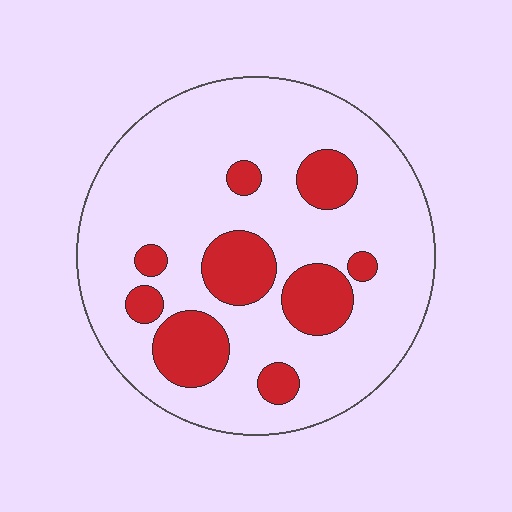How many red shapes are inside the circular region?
9.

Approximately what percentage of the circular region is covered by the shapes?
Approximately 20%.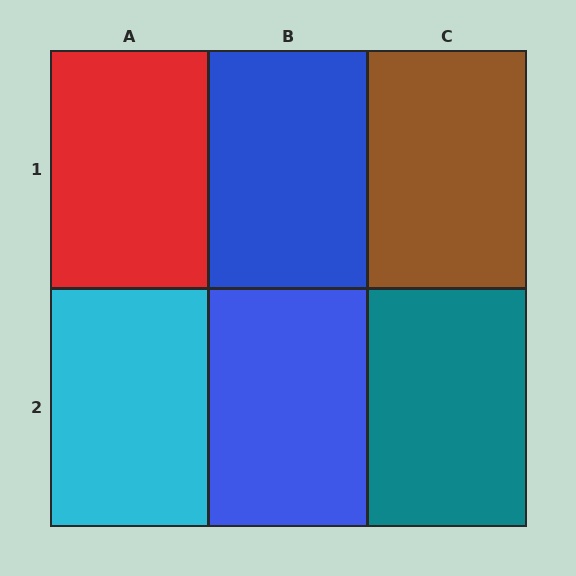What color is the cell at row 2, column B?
Blue.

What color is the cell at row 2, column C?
Teal.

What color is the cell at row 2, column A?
Cyan.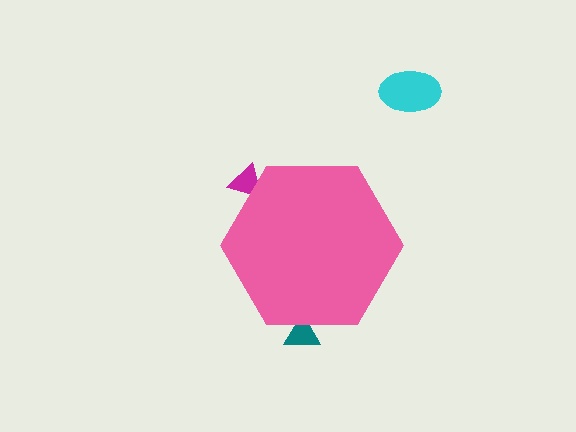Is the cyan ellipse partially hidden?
No, the cyan ellipse is fully visible.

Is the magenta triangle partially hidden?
Yes, the magenta triangle is partially hidden behind the pink hexagon.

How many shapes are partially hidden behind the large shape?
2 shapes are partially hidden.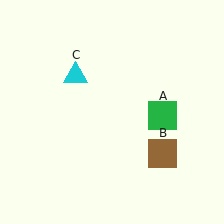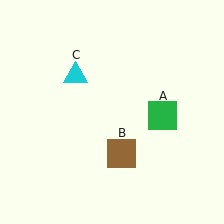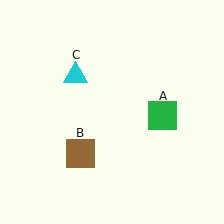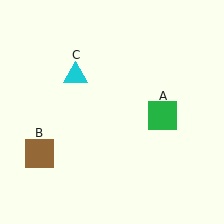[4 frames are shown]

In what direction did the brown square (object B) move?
The brown square (object B) moved left.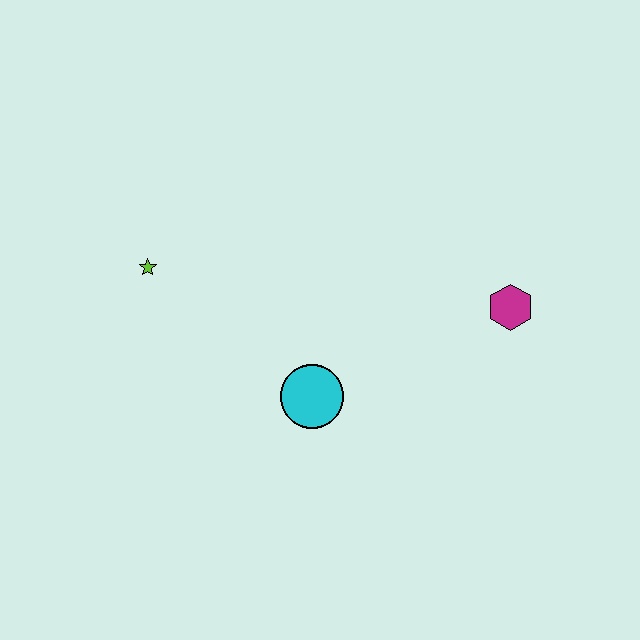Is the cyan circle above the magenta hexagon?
No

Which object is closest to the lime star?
The cyan circle is closest to the lime star.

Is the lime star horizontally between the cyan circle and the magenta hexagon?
No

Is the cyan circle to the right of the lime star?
Yes